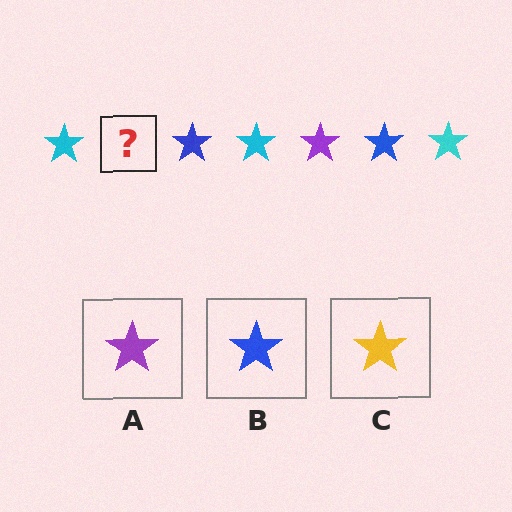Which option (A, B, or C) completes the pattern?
A.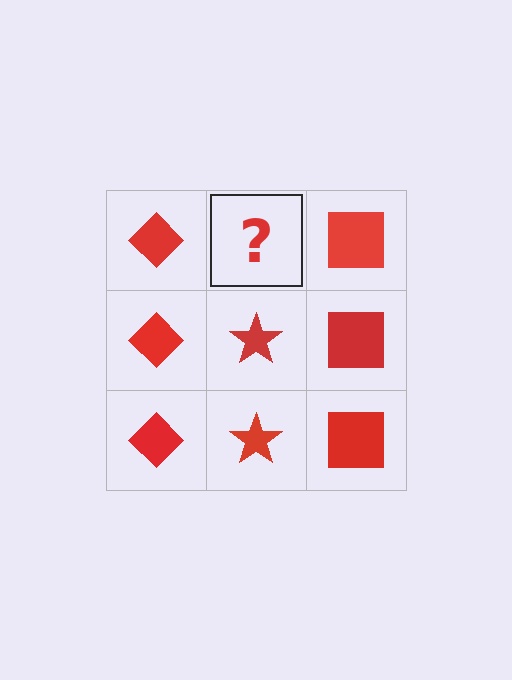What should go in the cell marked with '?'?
The missing cell should contain a red star.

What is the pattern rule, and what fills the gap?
The rule is that each column has a consistent shape. The gap should be filled with a red star.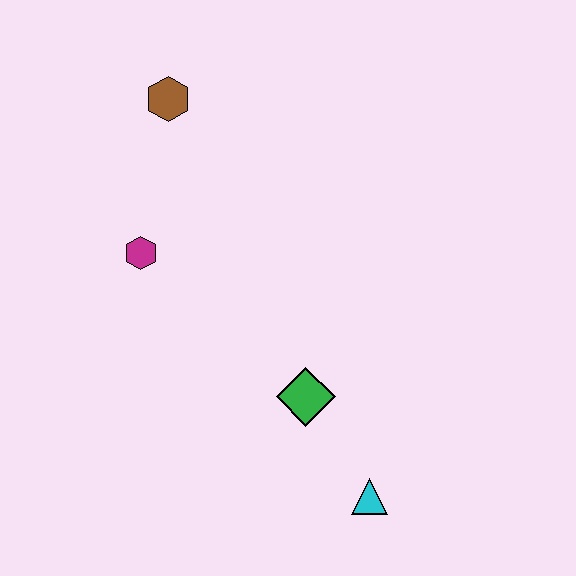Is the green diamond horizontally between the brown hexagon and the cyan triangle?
Yes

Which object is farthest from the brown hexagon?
The cyan triangle is farthest from the brown hexagon.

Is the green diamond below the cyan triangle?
No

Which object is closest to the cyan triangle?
The green diamond is closest to the cyan triangle.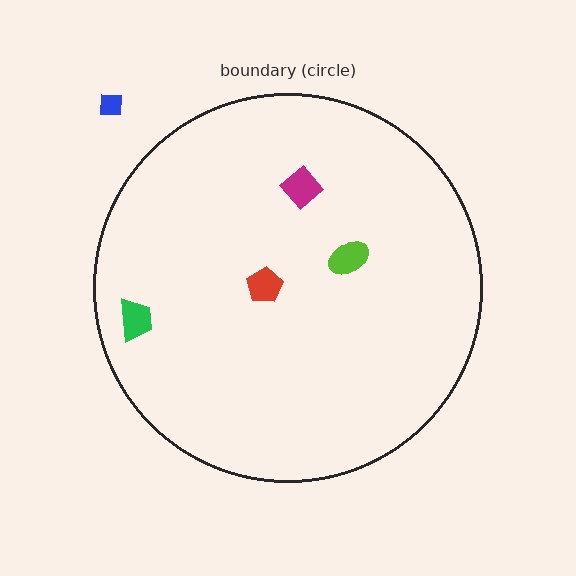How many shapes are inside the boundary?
4 inside, 1 outside.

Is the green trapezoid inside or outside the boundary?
Inside.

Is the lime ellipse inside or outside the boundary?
Inside.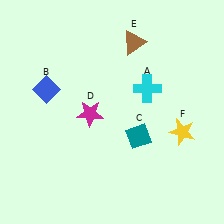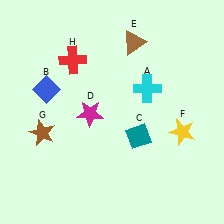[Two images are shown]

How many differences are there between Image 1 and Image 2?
There are 2 differences between the two images.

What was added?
A brown star (G), a red cross (H) were added in Image 2.